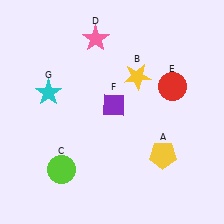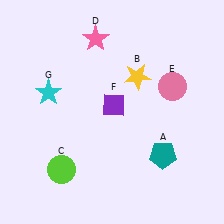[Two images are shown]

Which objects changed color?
A changed from yellow to teal. E changed from red to pink.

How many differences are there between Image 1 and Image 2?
There are 2 differences between the two images.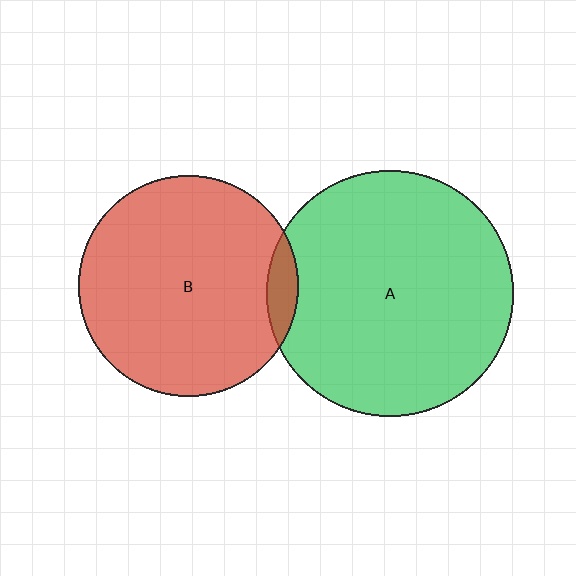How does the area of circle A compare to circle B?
Approximately 1.3 times.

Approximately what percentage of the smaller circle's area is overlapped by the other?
Approximately 5%.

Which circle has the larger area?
Circle A (green).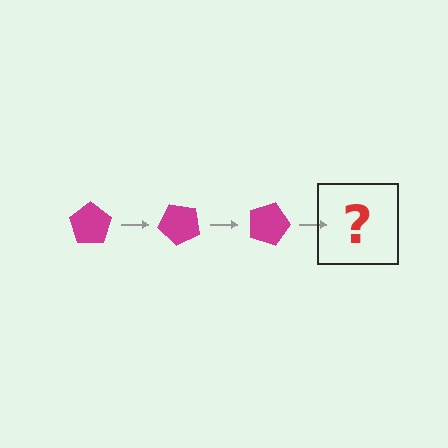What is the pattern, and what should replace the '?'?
The pattern is that the pentagon rotates 45 degrees each step. The '?' should be a magenta pentagon rotated 135 degrees.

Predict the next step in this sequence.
The next step is a magenta pentagon rotated 135 degrees.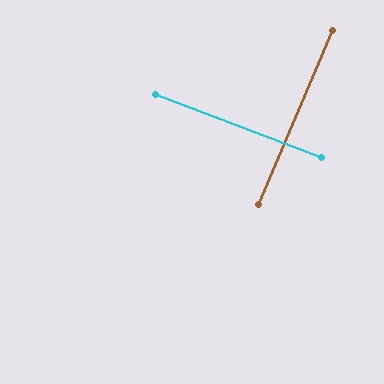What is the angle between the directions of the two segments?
Approximately 88 degrees.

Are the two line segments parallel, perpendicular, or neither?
Perpendicular — they meet at approximately 88°.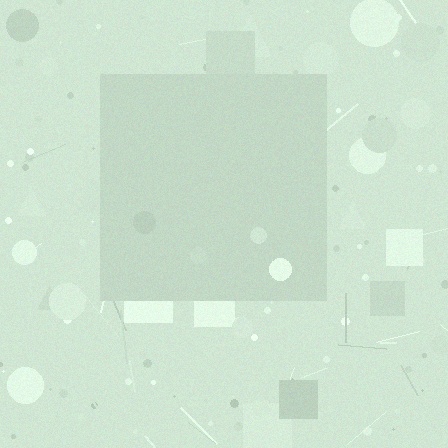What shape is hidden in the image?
A square is hidden in the image.